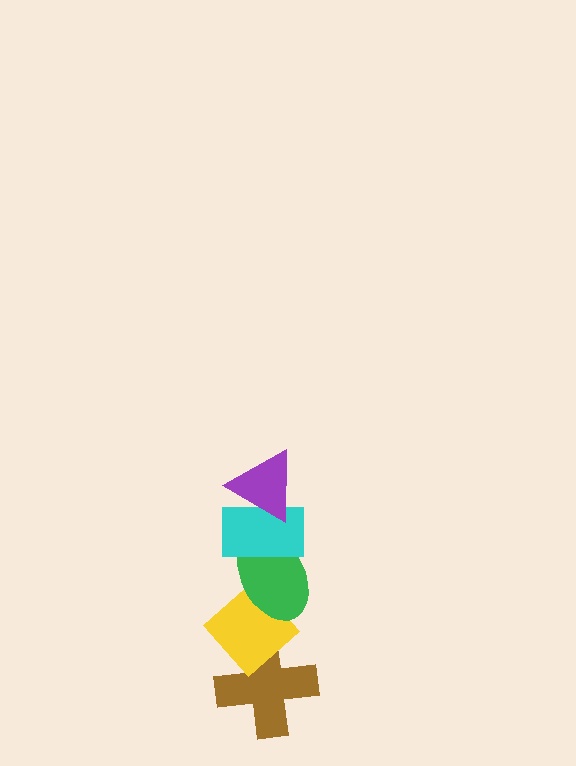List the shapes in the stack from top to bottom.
From top to bottom: the purple triangle, the cyan rectangle, the green ellipse, the yellow diamond, the brown cross.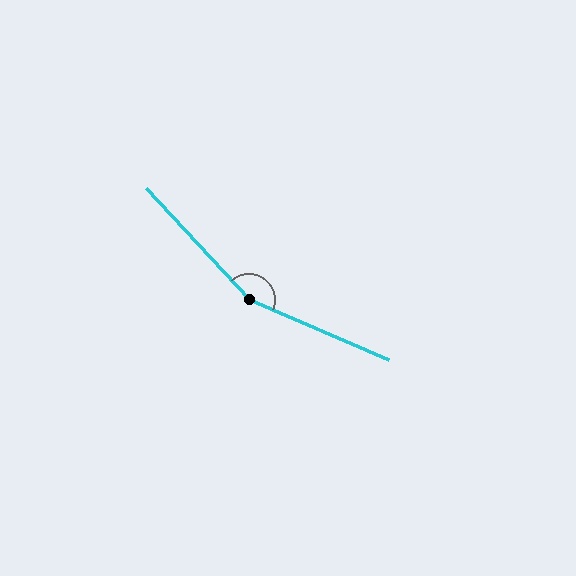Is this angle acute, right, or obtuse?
It is obtuse.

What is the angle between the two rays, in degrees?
Approximately 156 degrees.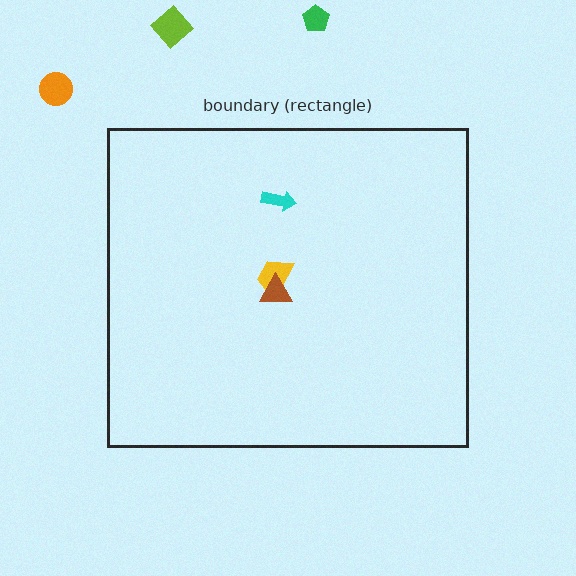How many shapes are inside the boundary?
3 inside, 3 outside.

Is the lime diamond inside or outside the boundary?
Outside.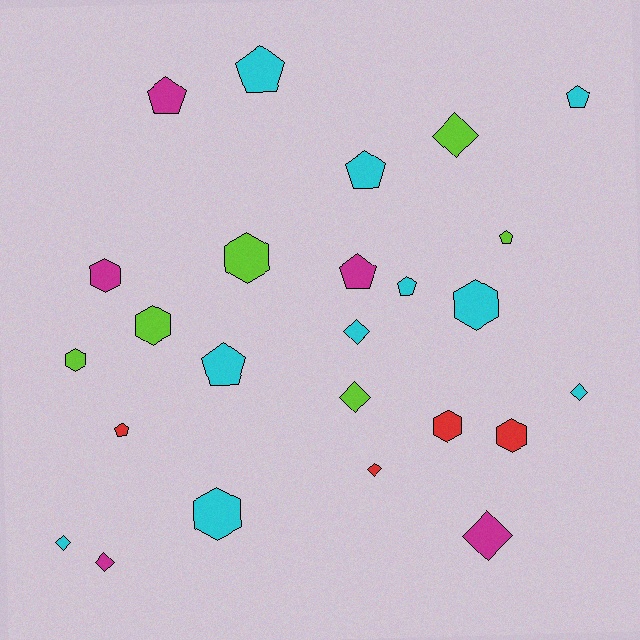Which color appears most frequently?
Cyan, with 10 objects.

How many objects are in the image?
There are 25 objects.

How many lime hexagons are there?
There are 3 lime hexagons.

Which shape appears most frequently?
Pentagon, with 9 objects.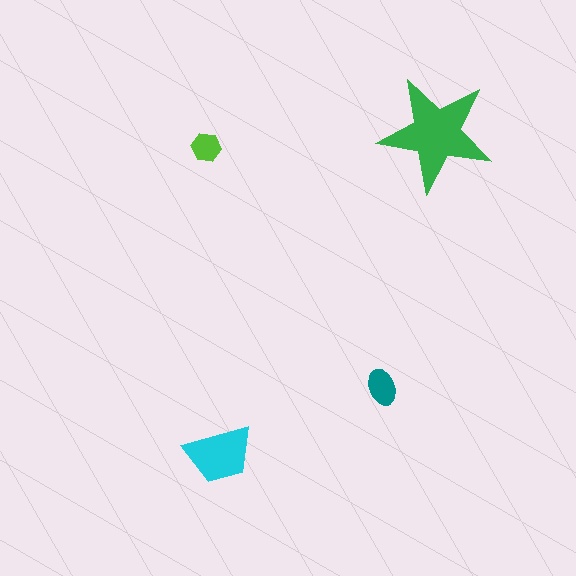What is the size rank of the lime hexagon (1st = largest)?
4th.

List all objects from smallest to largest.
The lime hexagon, the teal ellipse, the cyan trapezoid, the green star.